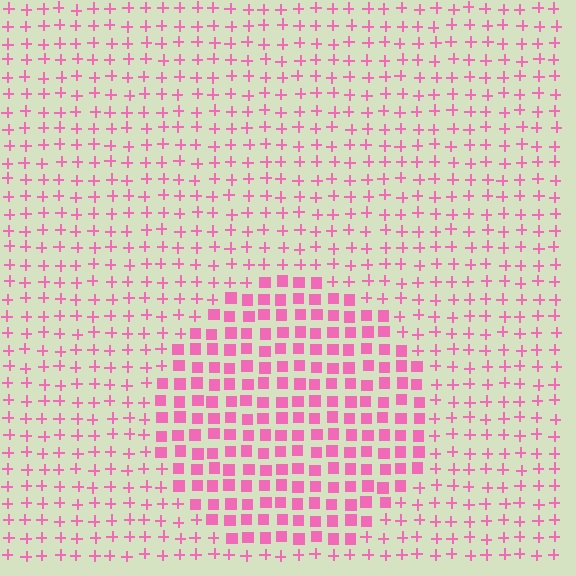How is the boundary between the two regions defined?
The boundary is defined by a change in element shape: squares inside vs. plus signs outside. All elements share the same color and spacing.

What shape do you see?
I see a circle.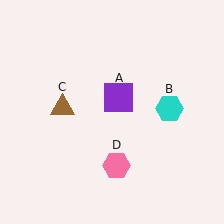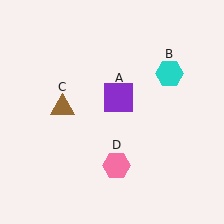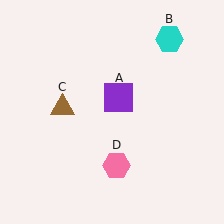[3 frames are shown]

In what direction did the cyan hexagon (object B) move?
The cyan hexagon (object B) moved up.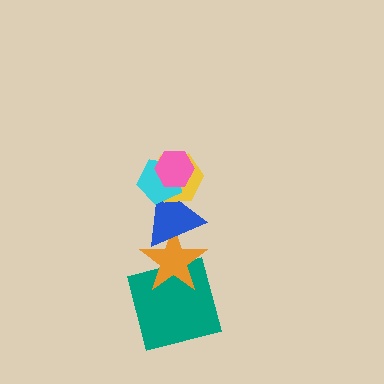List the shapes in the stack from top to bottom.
From top to bottom: the pink hexagon, the cyan pentagon, the yellow hexagon, the blue triangle, the orange star, the teal square.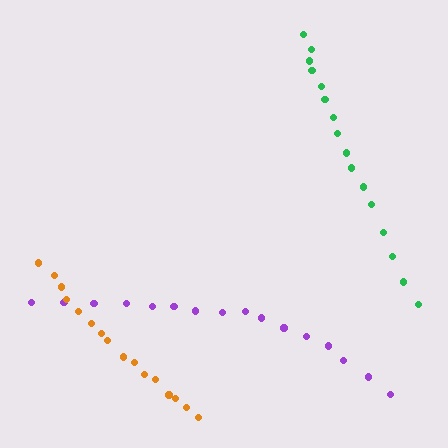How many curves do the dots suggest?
There are 3 distinct paths.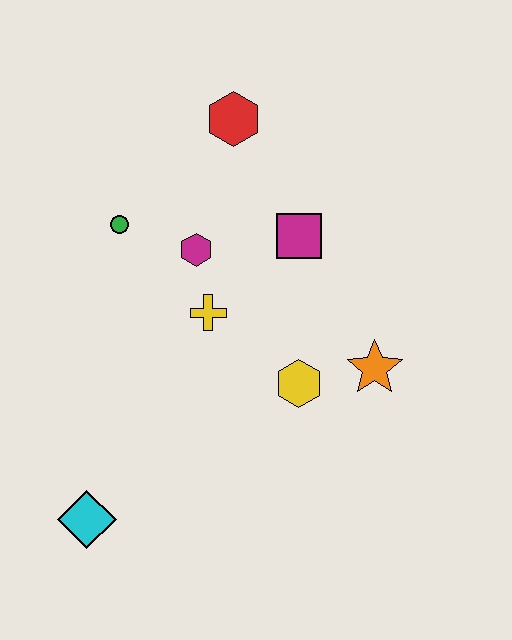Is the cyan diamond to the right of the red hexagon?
No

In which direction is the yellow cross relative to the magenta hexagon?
The yellow cross is below the magenta hexagon.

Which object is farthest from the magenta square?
The cyan diamond is farthest from the magenta square.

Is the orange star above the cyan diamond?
Yes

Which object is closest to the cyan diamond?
The yellow cross is closest to the cyan diamond.